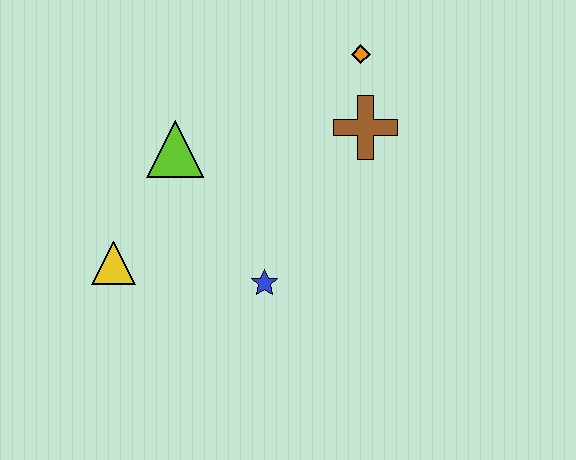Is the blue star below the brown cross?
Yes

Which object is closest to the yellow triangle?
The lime triangle is closest to the yellow triangle.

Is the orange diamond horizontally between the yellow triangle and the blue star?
No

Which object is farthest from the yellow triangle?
The orange diamond is farthest from the yellow triangle.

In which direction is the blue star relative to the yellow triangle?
The blue star is to the right of the yellow triangle.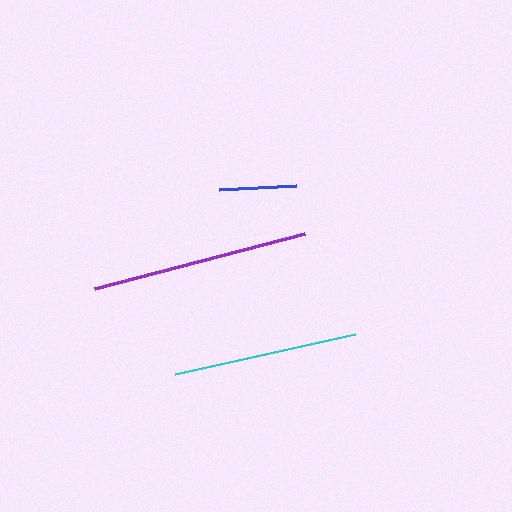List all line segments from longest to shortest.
From longest to shortest: purple, cyan, blue.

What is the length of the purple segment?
The purple segment is approximately 217 pixels long.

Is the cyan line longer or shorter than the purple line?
The purple line is longer than the cyan line.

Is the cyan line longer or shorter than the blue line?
The cyan line is longer than the blue line.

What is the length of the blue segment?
The blue segment is approximately 78 pixels long.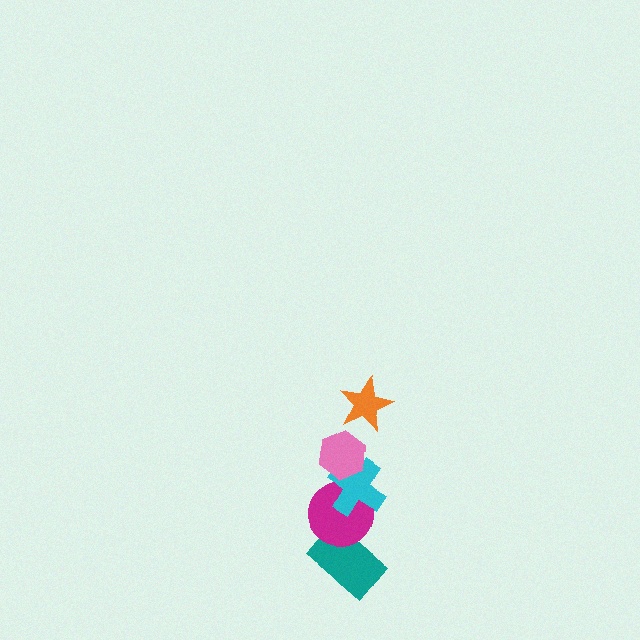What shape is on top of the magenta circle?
The cyan cross is on top of the magenta circle.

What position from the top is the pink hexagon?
The pink hexagon is 2nd from the top.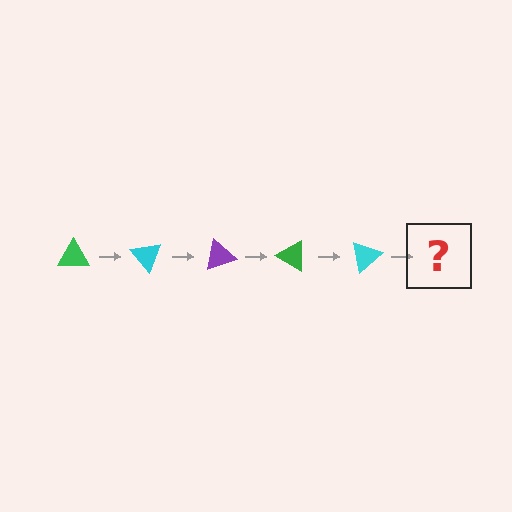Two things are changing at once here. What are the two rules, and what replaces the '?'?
The two rules are that it rotates 50 degrees each step and the color cycles through green, cyan, and purple. The '?' should be a purple triangle, rotated 250 degrees from the start.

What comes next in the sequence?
The next element should be a purple triangle, rotated 250 degrees from the start.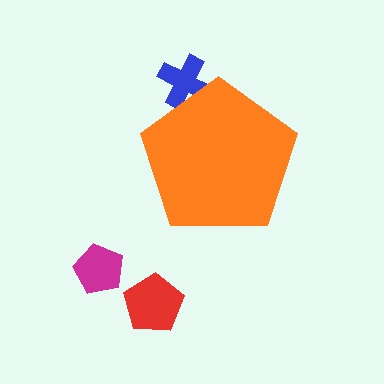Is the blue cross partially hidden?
Yes, the blue cross is partially hidden behind the orange pentagon.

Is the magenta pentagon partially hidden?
No, the magenta pentagon is fully visible.